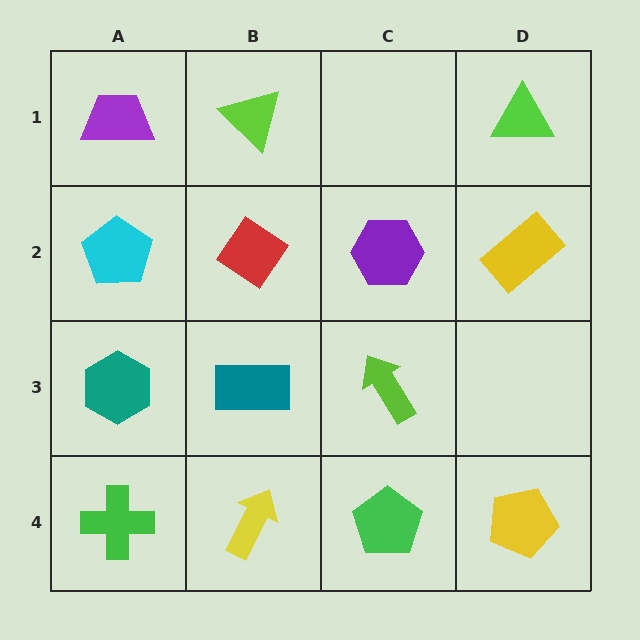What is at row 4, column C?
A green pentagon.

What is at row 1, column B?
A lime triangle.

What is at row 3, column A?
A teal hexagon.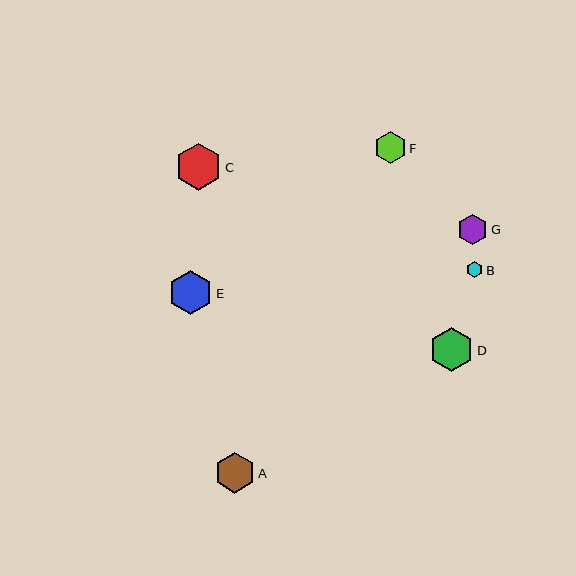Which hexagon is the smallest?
Hexagon B is the smallest with a size of approximately 16 pixels.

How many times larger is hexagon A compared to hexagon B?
Hexagon A is approximately 2.5 times the size of hexagon B.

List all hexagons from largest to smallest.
From largest to smallest: C, D, E, A, F, G, B.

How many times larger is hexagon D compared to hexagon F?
Hexagon D is approximately 1.4 times the size of hexagon F.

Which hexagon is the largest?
Hexagon C is the largest with a size of approximately 47 pixels.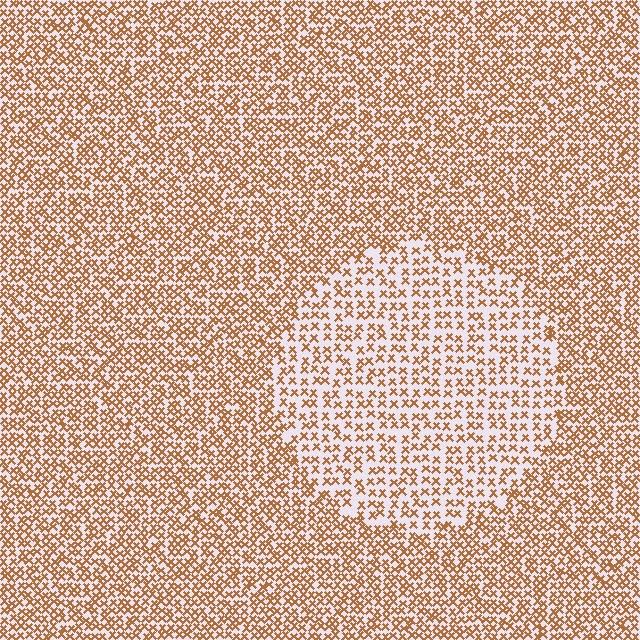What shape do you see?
I see a circle.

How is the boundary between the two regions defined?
The boundary is defined by a change in element density (approximately 1.8x ratio). All elements are the same color, size, and shape.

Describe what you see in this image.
The image contains small brown elements arranged at two different densities. A circle-shaped region is visible where the elements are less densely packed than the surrounding area.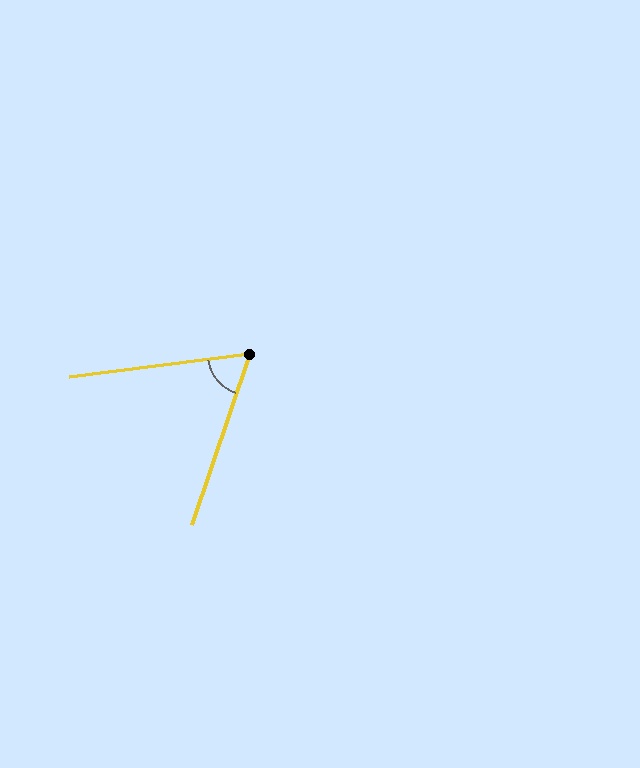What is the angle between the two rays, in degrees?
Approximately 64 degrees.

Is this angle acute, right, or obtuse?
It is acute.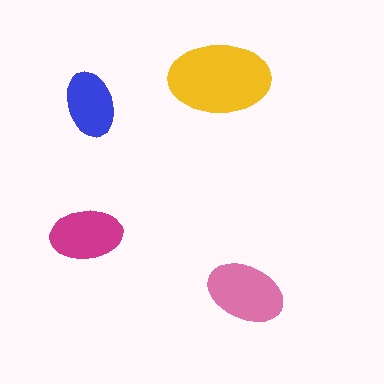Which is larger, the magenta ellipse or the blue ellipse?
The magenta one.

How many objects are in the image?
There are 4 objects in the image.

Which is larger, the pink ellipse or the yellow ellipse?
The yellow one.